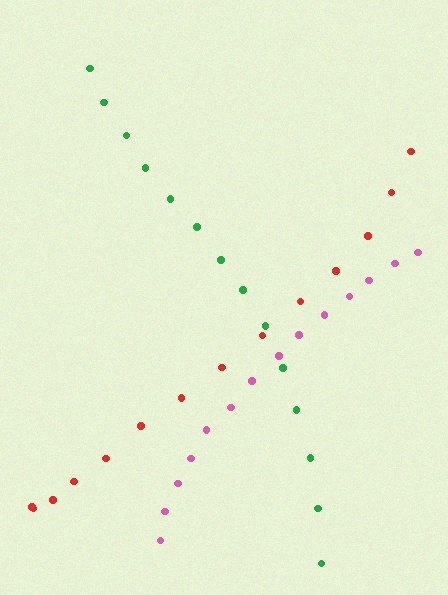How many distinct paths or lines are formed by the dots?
There are 3 distinct paths.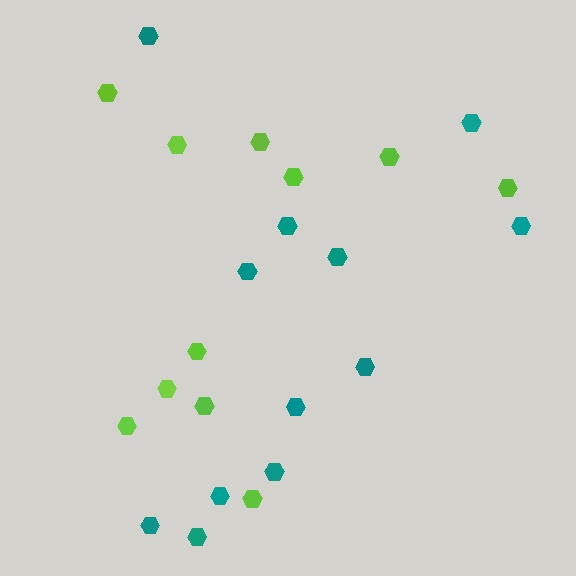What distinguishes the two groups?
There are 2 groups: one group of lime hexagons (11) and one group of teal hexagons (12).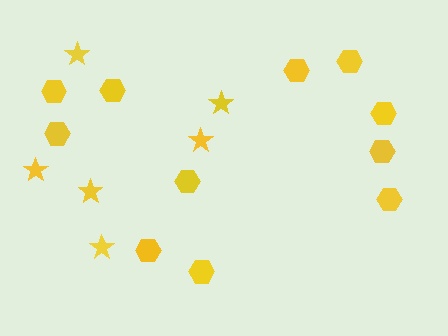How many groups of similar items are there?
There are 2 groups: one group of hexagons (11) and one group of stars (6).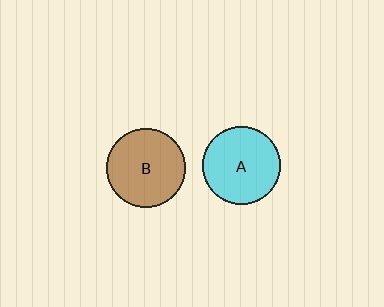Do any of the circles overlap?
No, none of the circles overlap.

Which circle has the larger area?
Circle B (brown).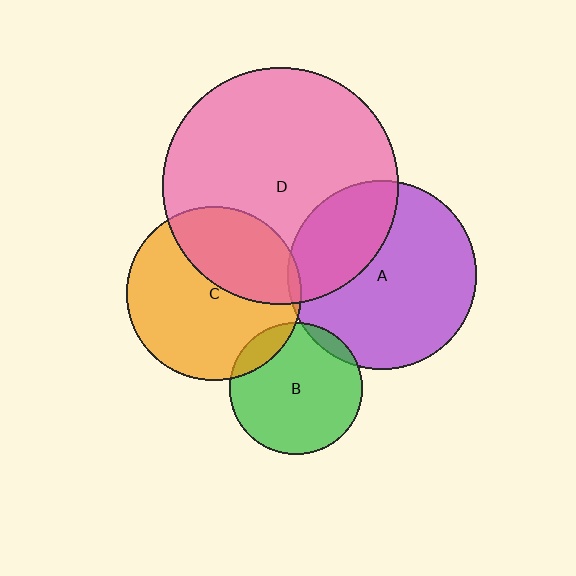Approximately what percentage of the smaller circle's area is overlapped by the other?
Approximately 5%.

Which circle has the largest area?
Circle D (pink).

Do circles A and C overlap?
Yes.